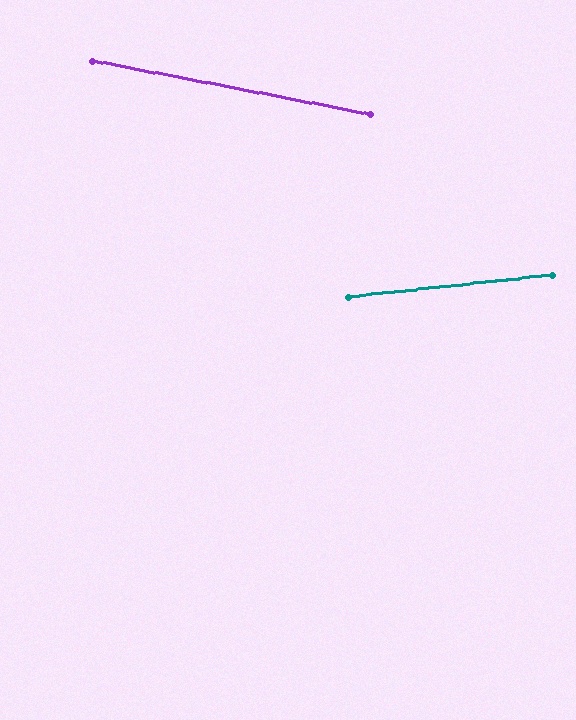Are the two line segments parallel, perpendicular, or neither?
Neither parallel nor perpendicular — they differ by about 17°.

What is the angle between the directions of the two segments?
Approximately 17 degrees.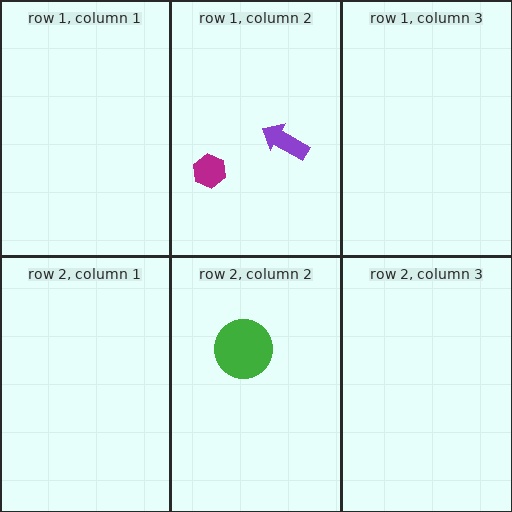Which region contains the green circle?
The row 2, column 2 region.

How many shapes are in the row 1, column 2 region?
2.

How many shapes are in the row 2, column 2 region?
1.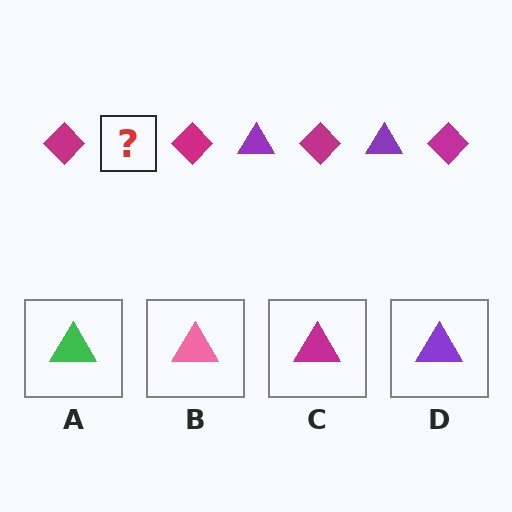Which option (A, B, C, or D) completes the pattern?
D.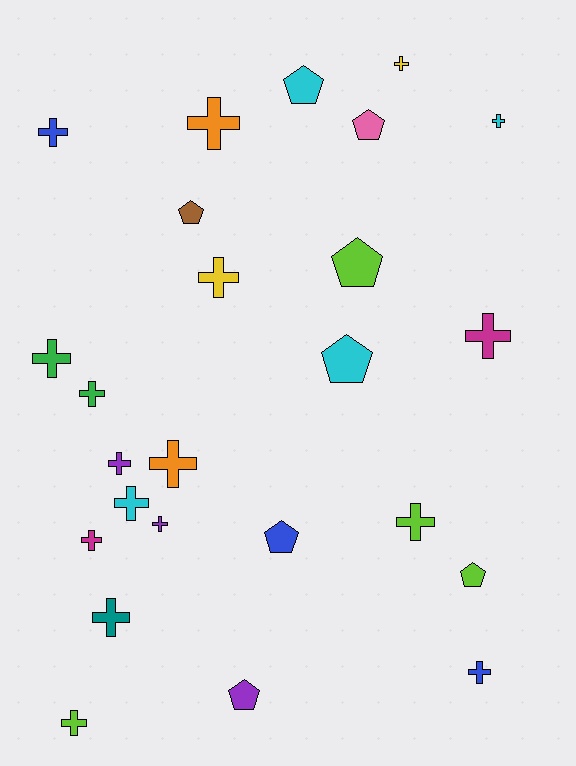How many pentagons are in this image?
There are 8 pentagons.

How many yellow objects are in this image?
There are 2 yellow objects.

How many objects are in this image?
There are 25 objects.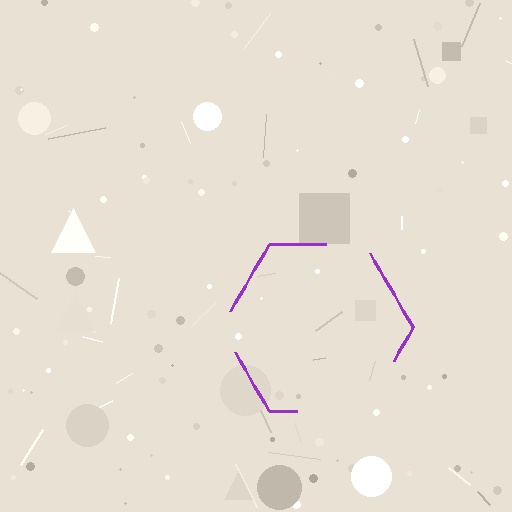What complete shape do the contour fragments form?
The contour fragments form a hexagon.